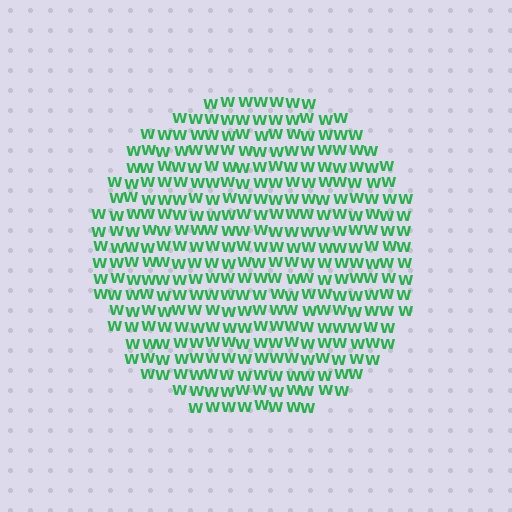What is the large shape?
The large shape is a circle.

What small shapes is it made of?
It is made of small letter W's.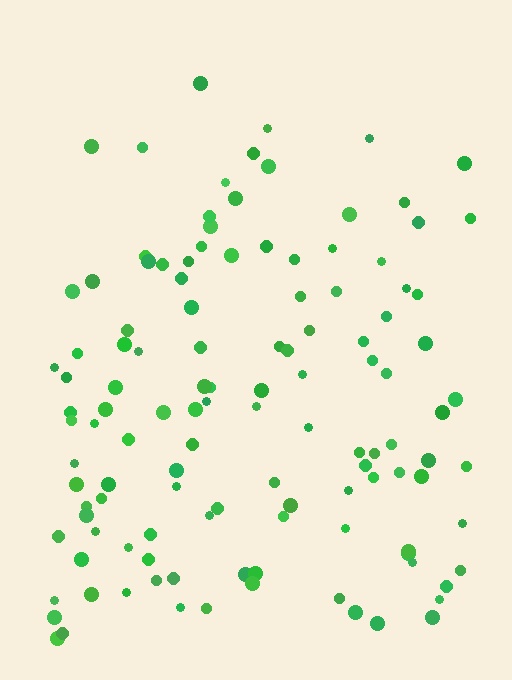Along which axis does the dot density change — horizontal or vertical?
Vertical.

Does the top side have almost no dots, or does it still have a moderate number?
Still a moderate number, just noticeably fewer than the bottom.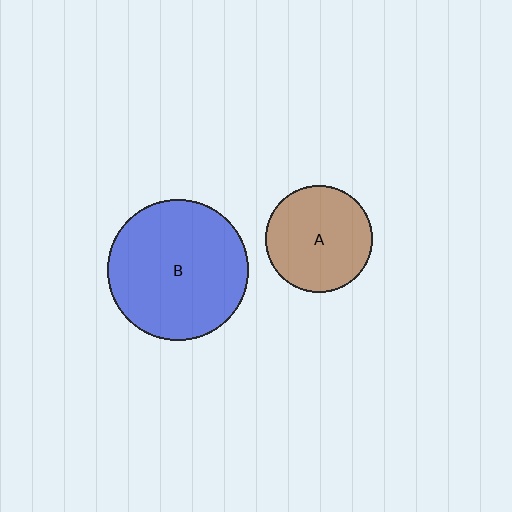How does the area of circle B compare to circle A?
Approximately 1.7 times.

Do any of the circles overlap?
No, none of the circles overlap.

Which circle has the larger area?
Circle B (blue).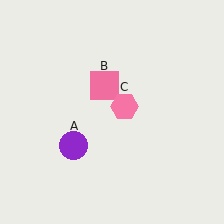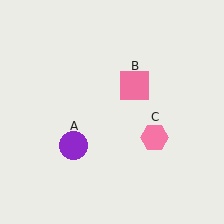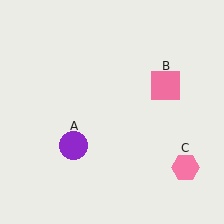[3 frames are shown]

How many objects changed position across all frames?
2 objects changed position: pink square (object B), pink hexagon (object C).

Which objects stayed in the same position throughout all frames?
Purple circle (object A) remained stationary.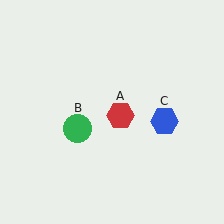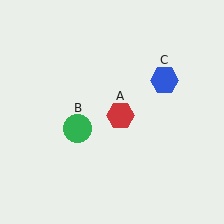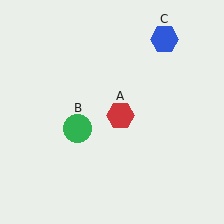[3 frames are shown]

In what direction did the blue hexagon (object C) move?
The blue hexagon (object C) moved up.